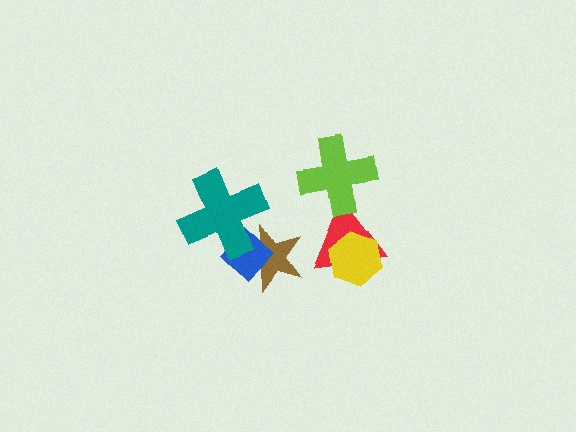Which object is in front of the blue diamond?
The teal cross is in front of the blue diamond.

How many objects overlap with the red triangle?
2 objects overlap with the red triangle.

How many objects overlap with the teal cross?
2 objects overlap with the teal cross.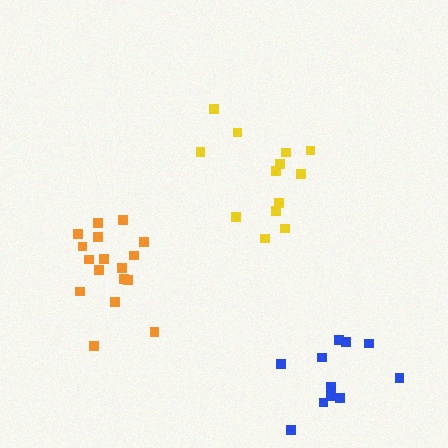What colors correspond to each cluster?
The clusters are colored: blue, orange, yellow.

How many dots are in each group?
Group 1: 11 dots, Group 2: 17 dots, Group 3: 13 dots (41 total).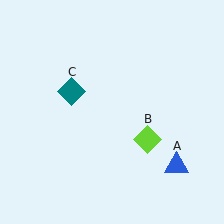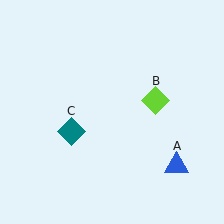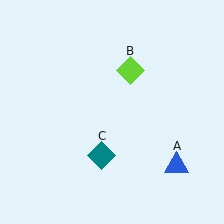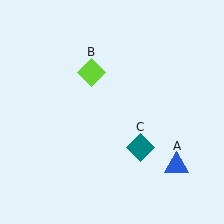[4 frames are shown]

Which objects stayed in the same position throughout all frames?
Blue triangle (object A) remained stationary.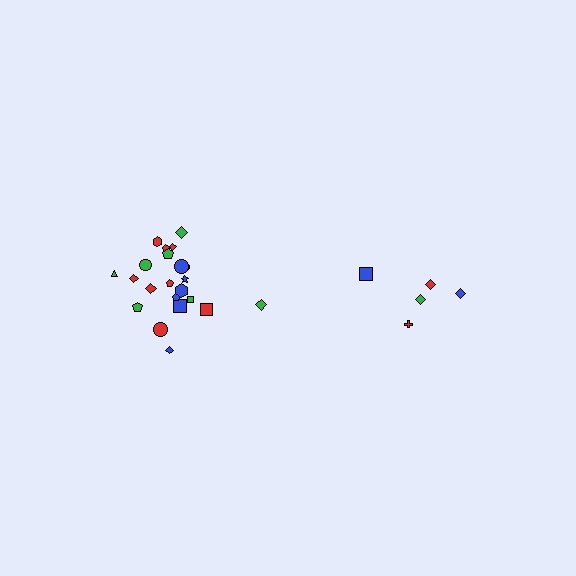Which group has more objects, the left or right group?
The left group.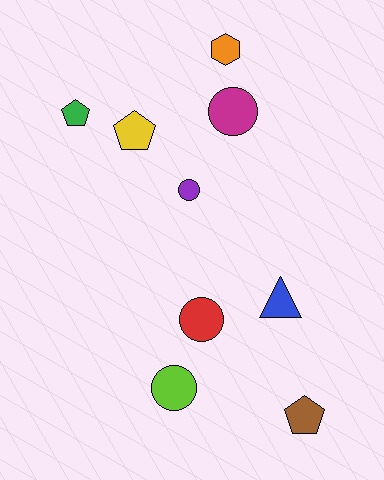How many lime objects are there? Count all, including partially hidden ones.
There is 1 lime object.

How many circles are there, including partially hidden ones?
There are 4 circles.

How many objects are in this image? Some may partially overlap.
There are 9 objects.